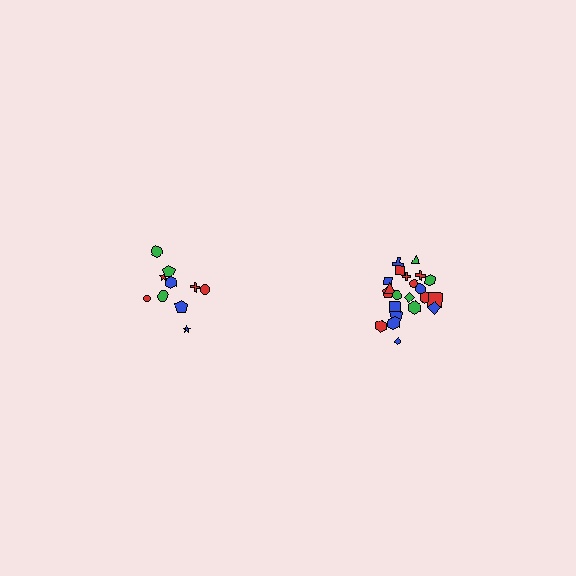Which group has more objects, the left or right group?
The right group.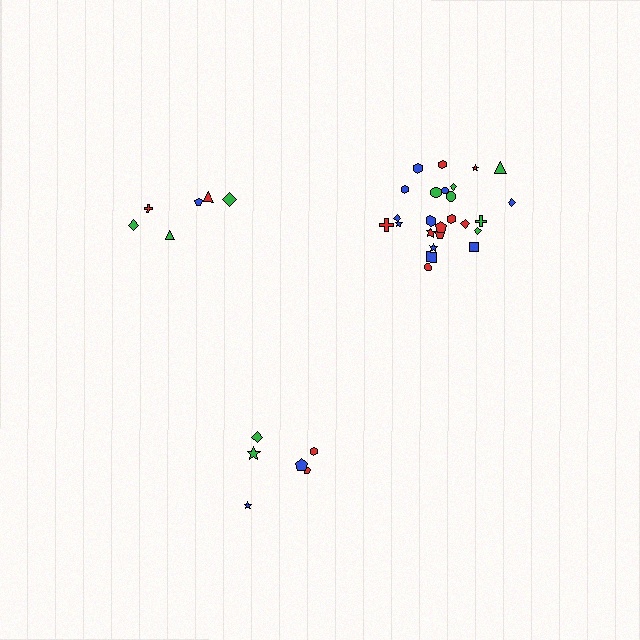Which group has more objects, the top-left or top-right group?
The top-right group.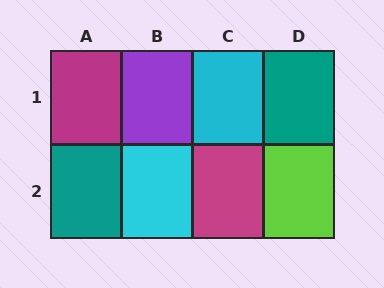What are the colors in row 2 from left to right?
Teal, cyan, magenta, lime.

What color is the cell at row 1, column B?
Purple.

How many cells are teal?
2 cells are teal.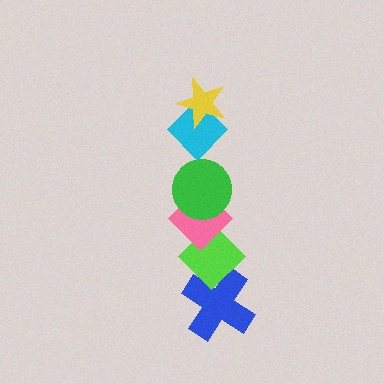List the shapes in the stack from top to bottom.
From top to bottom: the yellow star, the cyan diamond, the green circle, the pink diamond, the lime diamond, the blue cross.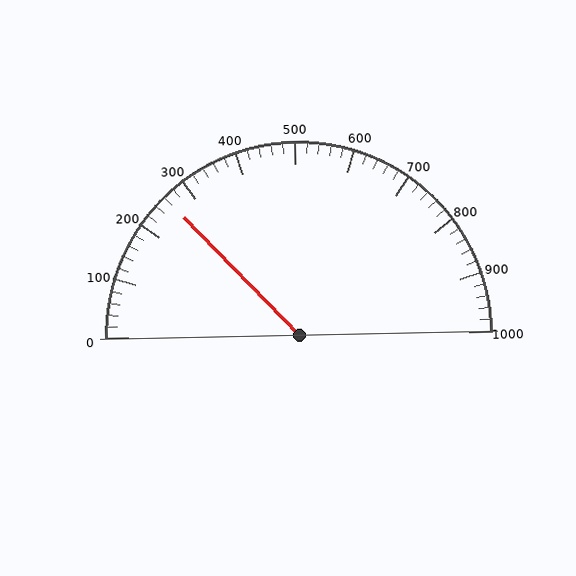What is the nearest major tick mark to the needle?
The nearest major tick mark is 300.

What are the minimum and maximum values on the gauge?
The gauge ranges from 0 to 1000.